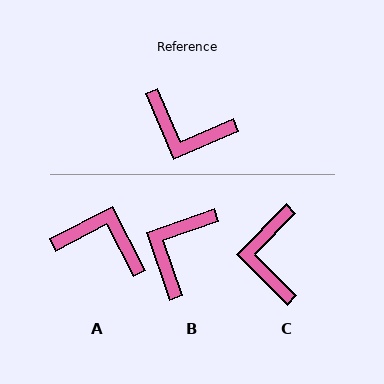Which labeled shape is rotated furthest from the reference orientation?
A, about 176 degrees away.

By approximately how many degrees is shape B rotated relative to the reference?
Approximately 94 degrees clockwise.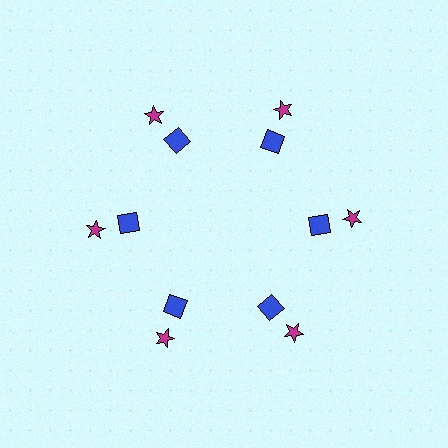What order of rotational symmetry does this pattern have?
This pattern has 6-fold rotational symmetry.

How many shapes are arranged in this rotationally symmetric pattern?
There are 12 shapes, arranged in 6 groups of 2.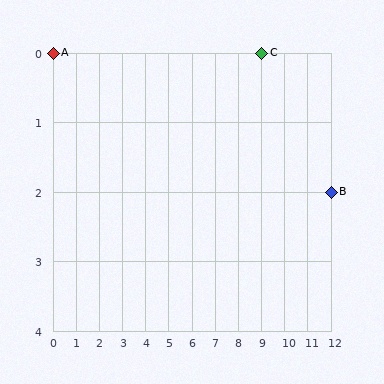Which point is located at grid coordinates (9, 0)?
Point C is at (9, 0).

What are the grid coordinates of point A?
Point A is at grid coordinates (0, 0).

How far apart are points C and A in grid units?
Points C and A are 9 columns apart.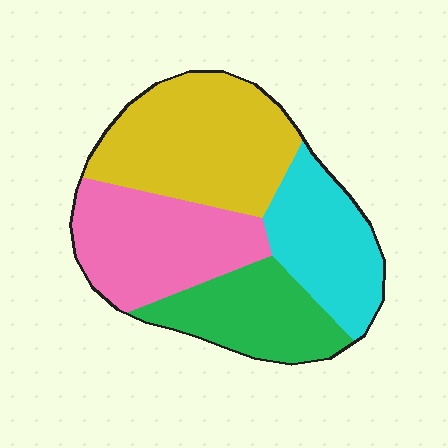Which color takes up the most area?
Yellow, at roughly 35%.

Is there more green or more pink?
Pink.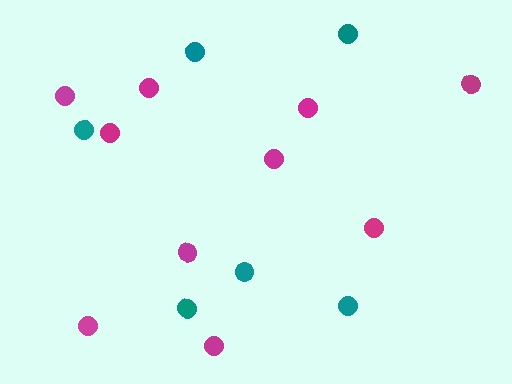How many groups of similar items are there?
There are 2 groups: one group of magenta circles (10) and one group of teal circles (6).